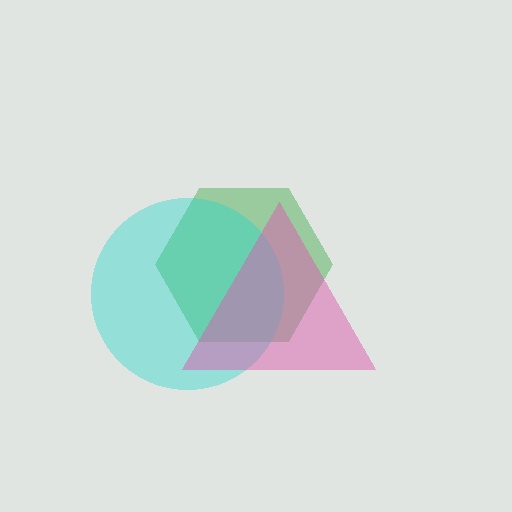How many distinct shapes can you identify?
There are 3 distinct shapes: a green hexagon, a cyan circle, a pink triangle.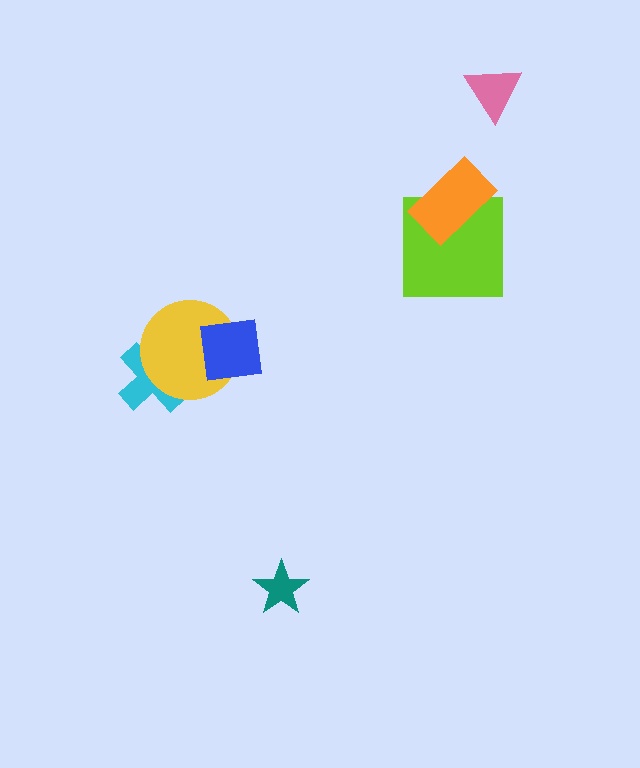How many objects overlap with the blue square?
1 object overlaps with the blue square.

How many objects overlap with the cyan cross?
1 object overlaps with the cyan cross.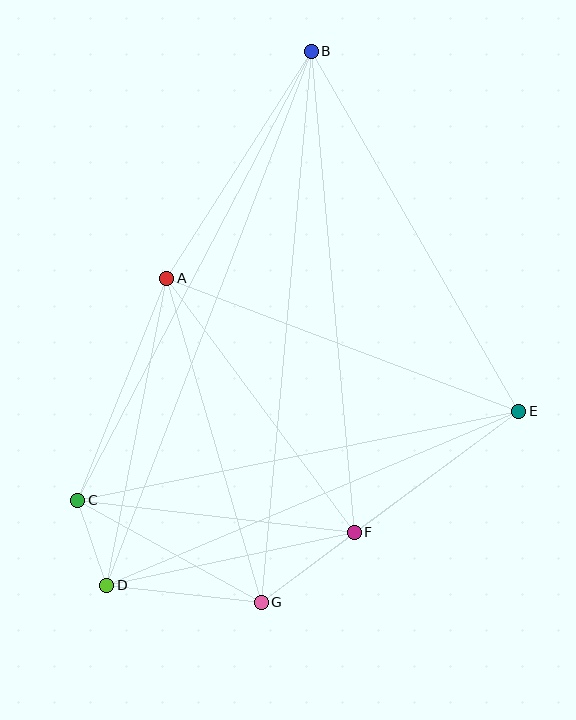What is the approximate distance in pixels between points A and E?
The distance between A and E is approximately 377 pixels.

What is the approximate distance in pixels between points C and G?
The distance between C and G is approximately 210 pixels.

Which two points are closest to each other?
Points C and D are closest to each other.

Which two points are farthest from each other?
Points B and D are farthest from each other.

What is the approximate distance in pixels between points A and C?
The distance between A and C is approximately 239 pixels.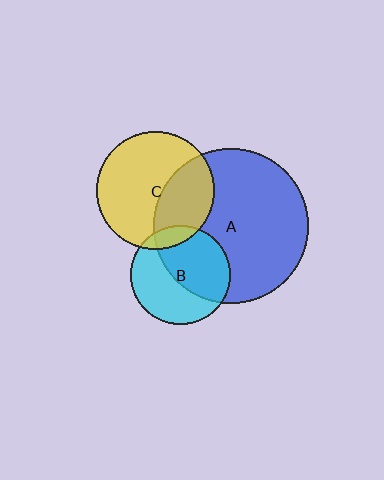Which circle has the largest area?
Circle A (blue).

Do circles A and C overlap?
Yes.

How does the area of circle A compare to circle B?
Approximately 2.4 times.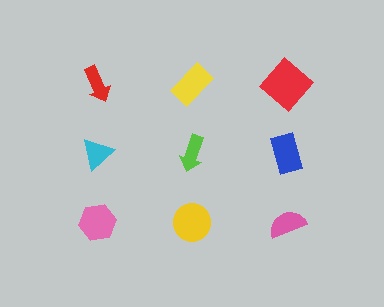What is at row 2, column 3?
A blue rectangle.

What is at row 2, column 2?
A lime arrow.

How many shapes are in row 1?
3 shapes.